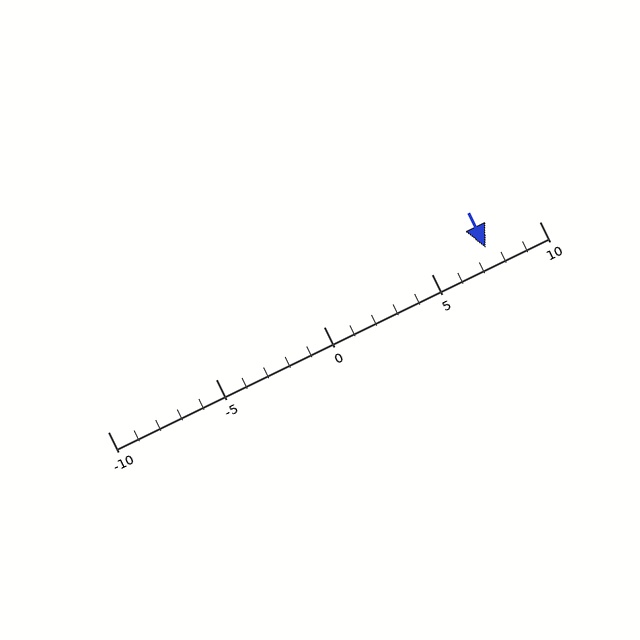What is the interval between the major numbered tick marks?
The major tick marks are spaced 5 units apart.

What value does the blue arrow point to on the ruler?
The blue arrow points to approximately 8.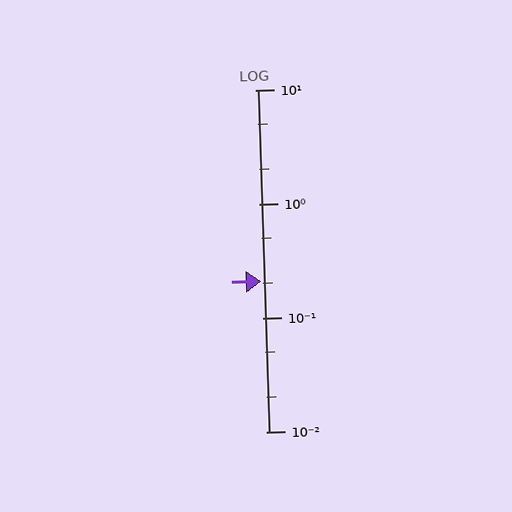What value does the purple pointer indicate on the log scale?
The pointer indicates approximately 0.21.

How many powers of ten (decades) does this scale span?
The scale spans 3 decades, from 0.01 to 10.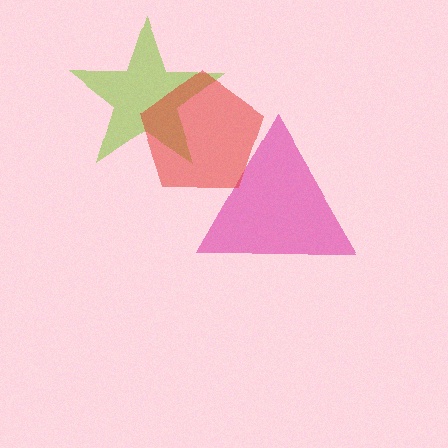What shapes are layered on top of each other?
The layered shapes are: a lime star, a magenta triangle, a red pentagon.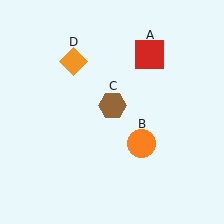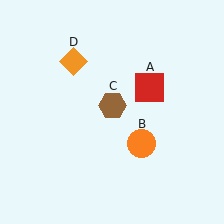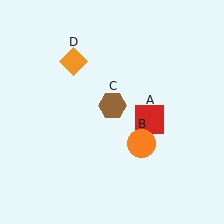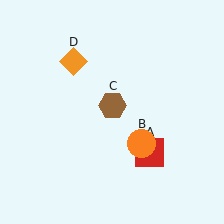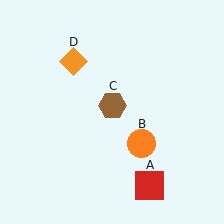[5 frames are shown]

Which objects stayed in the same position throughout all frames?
Orange circle (object B) and brown hexagon (object C) and orange diamond (object D) remained stationary.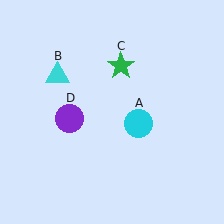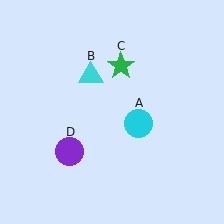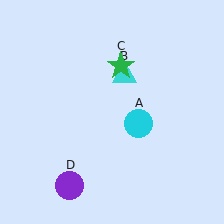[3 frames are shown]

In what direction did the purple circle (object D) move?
The purple circle (object D) moved down.